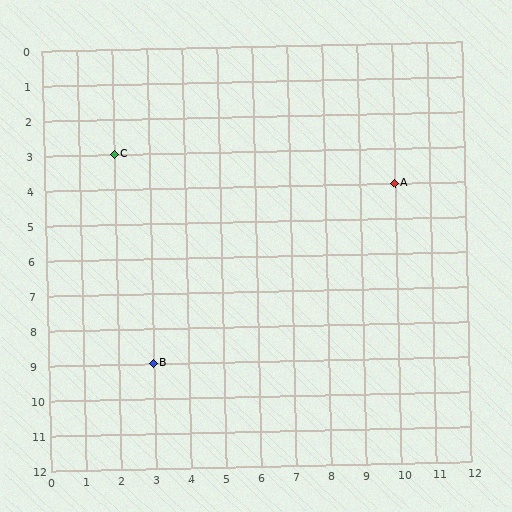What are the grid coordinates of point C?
Point C is at grid coordinates (2, 3).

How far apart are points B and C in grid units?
Points B and C are 1 column and 6 rows apart (about 6.1 grid units diagonally).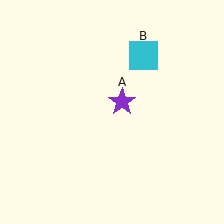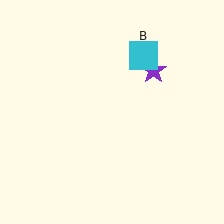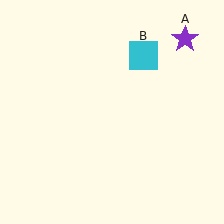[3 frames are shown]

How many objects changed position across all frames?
1 object changed position: purple star (object A).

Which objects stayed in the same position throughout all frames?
Cyan square (object B) remained stationary.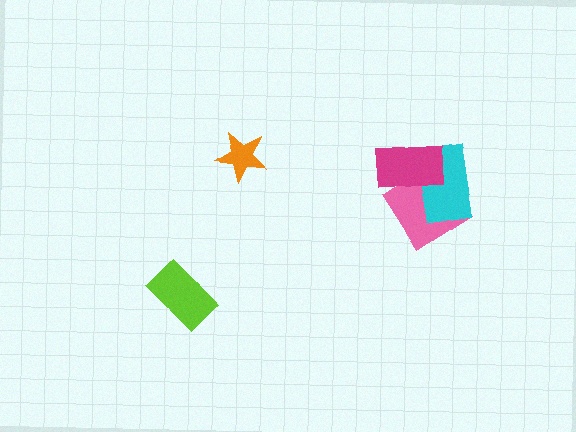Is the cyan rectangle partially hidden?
Yes, it is partially covered by another shape.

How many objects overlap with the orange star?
0 objects overlap with the orange star.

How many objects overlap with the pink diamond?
2 objects overlap with the pink diamond.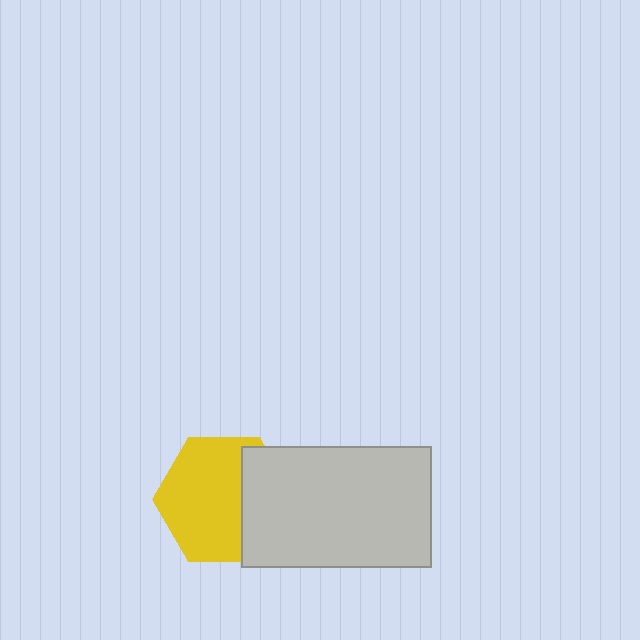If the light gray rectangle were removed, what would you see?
You would see the complete yellow hexagon.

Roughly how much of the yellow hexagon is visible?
Most of it is visible (roughly 67%).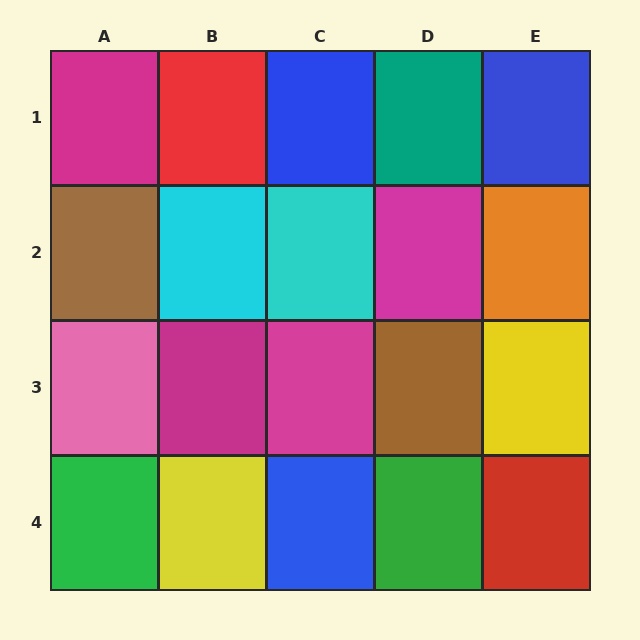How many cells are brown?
2 cells are brown.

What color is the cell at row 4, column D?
Green.